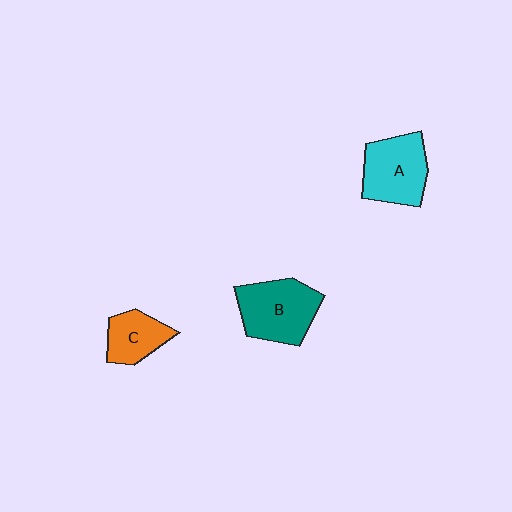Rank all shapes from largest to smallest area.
From largest to smallest: B (teal), A (cyan), C (orange).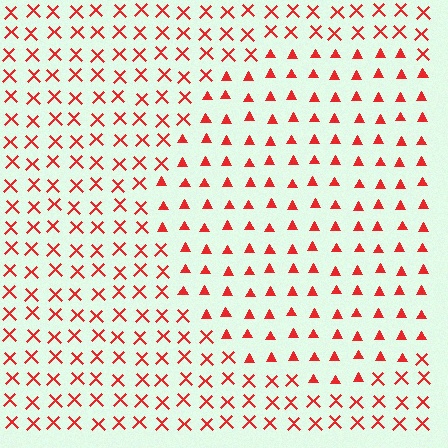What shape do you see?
I see a circle.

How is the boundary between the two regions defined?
The boundary is defined by a change in element shape: triangles inside vs. X marks outside. All elements share the same color and spacing.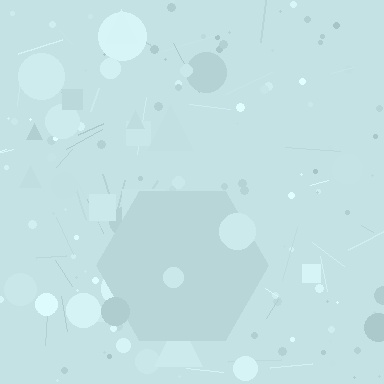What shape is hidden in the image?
A hexagon is hidden in the image.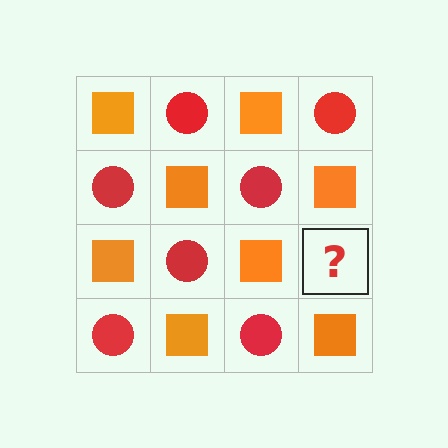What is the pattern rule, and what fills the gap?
The rule is that it alternates orange square and red circle in a checkerboard pattern. The gap should be filled with a red circle.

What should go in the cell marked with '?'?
The missing cell should contain a red circle.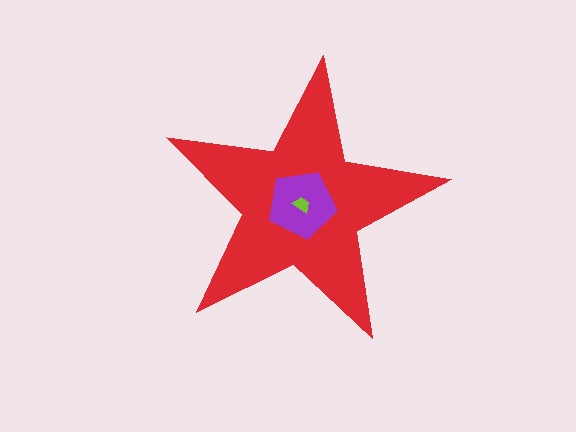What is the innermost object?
The lime trapezoid.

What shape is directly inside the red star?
The purple pentagon.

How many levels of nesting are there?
3.